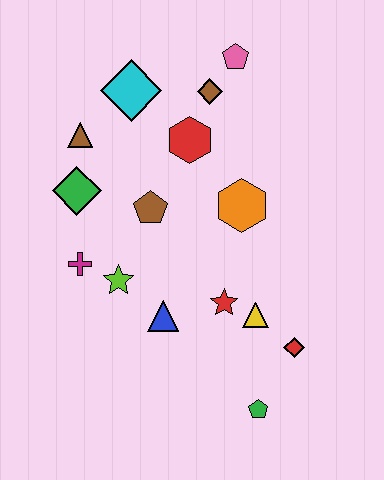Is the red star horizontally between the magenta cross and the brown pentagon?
No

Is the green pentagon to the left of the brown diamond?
No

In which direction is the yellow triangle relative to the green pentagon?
The yellow triangle is above the green pentagon.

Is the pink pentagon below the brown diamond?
No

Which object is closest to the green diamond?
The brown triangle is closest to the green diamond.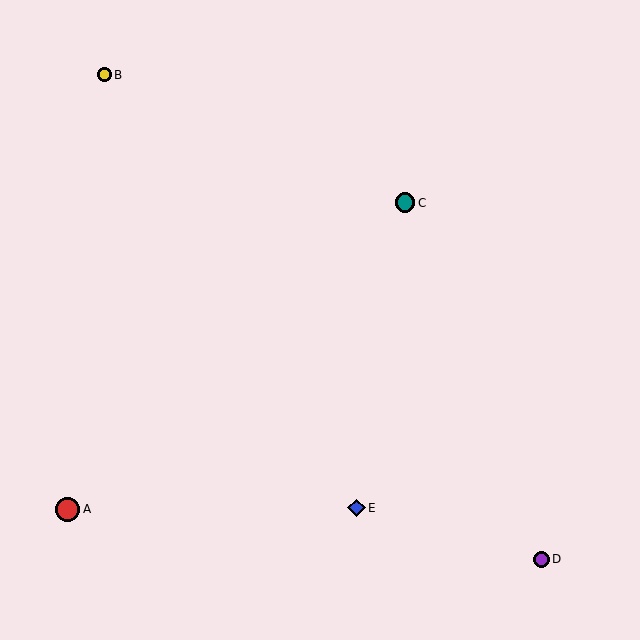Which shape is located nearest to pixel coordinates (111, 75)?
The yellow circle (labeled B) at (104, 75) is nearest to that location.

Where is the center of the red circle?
The center of the red circle is at (68, 509).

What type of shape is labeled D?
Shape D is a purple circle.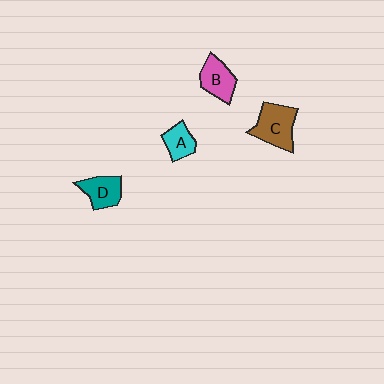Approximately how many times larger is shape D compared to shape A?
Approximately 1.3 times.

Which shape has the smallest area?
Shape A (cyan).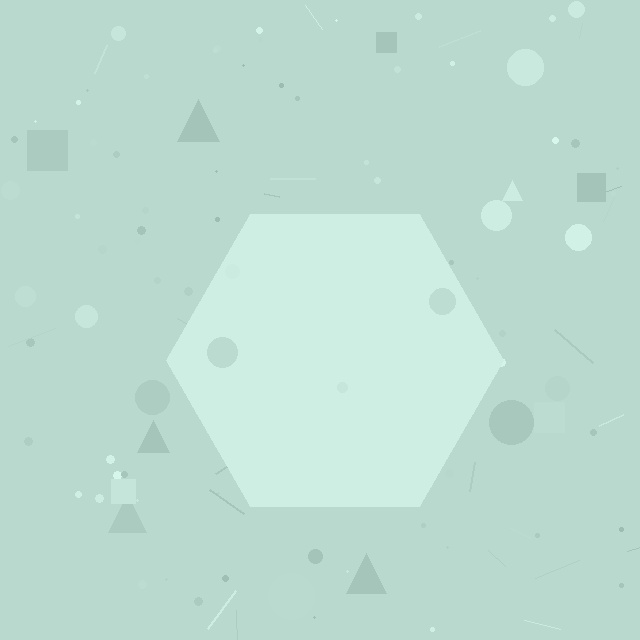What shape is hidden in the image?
A hexagon is hidden in the image.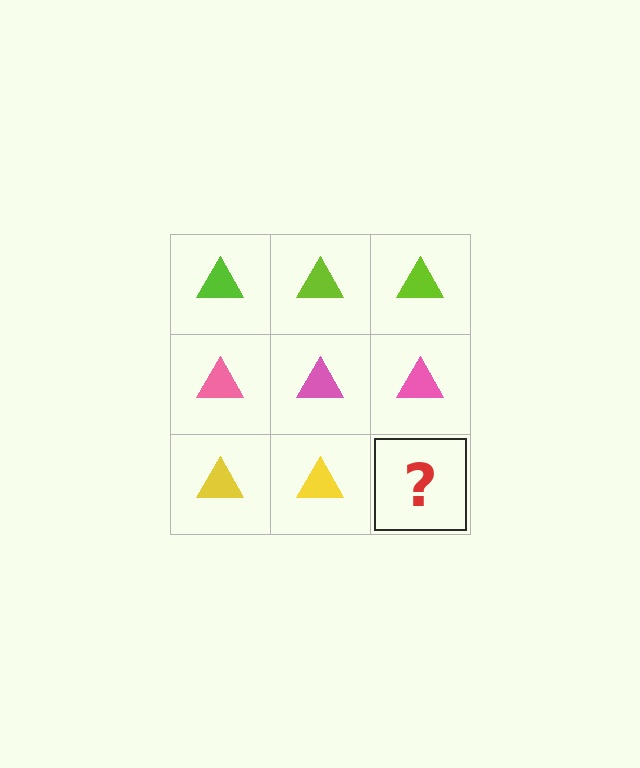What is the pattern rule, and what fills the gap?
The rule is that each row has a consistent color. The gap should be filled with a yellow triangle.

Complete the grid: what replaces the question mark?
The question mark should be replaced with a yellow triangle.